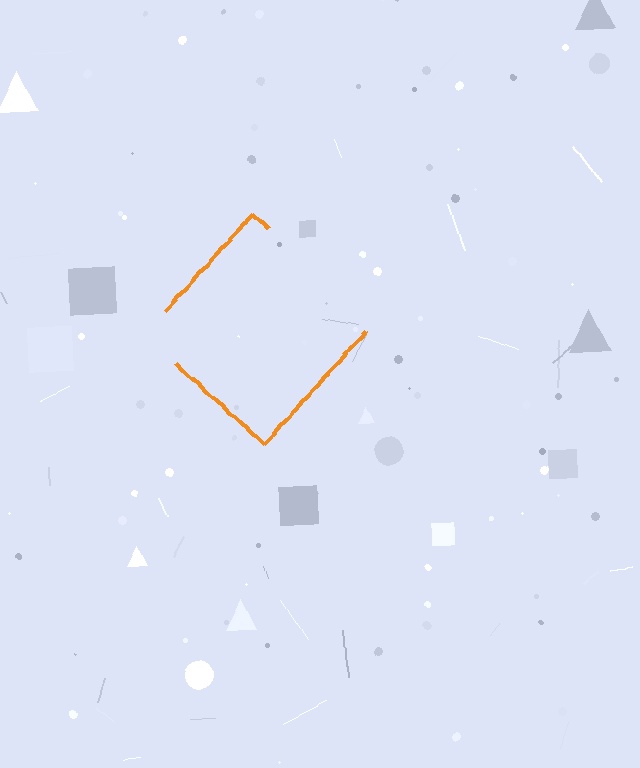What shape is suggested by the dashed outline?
The dashed outline suggests a diamond.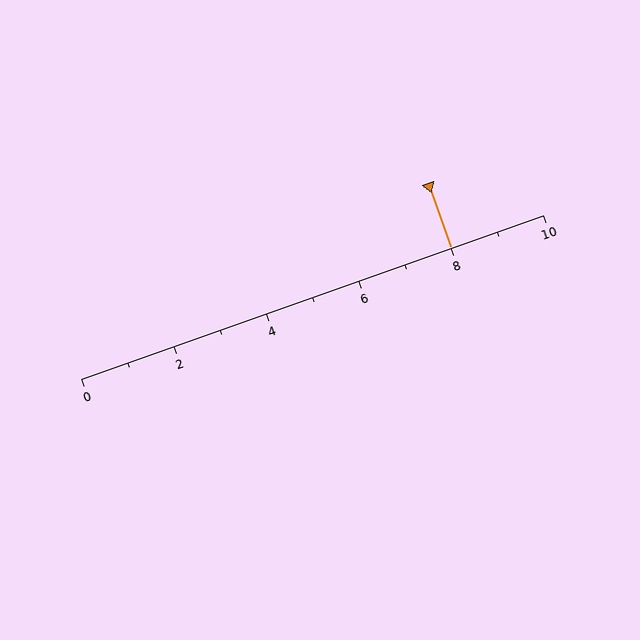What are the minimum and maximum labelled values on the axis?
The axis runs from 0 to 10.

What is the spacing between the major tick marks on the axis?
The major ticks are spaced 2 apart.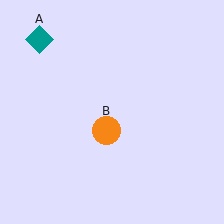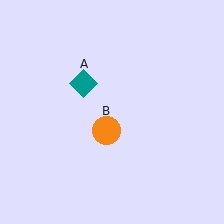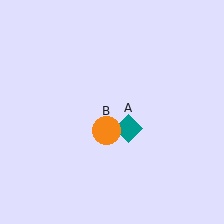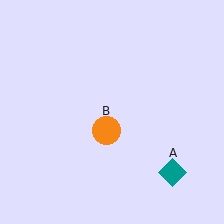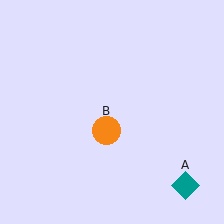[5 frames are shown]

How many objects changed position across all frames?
1 object changed position: teal diamond (object A).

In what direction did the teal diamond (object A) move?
The teal diamond (object A) moved down and to the right.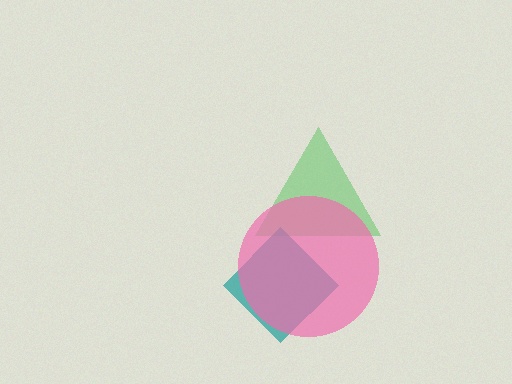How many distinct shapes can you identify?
There are 3 distinct shapes: a green triangle, a teal diamond, a pink circle.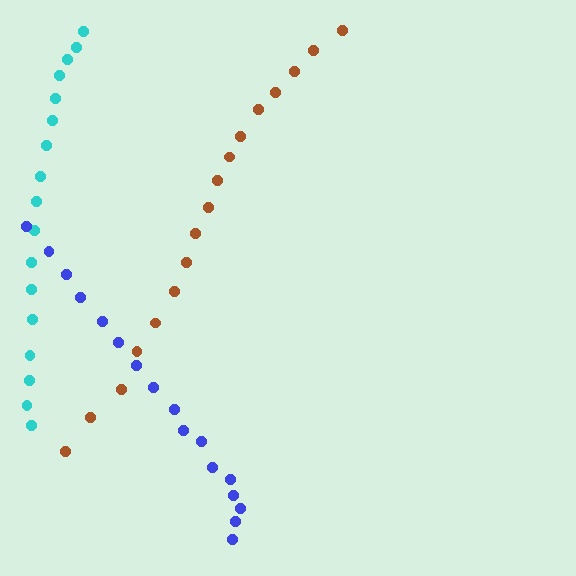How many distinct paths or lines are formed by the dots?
There are 3 distinct paths.